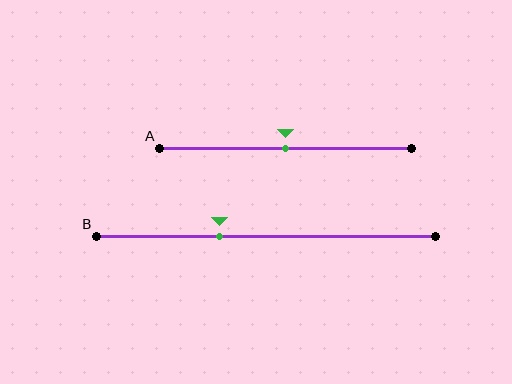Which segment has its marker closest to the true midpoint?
Segment A has its marker closest to the true midpoint.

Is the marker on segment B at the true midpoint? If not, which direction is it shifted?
No, the marker on segment B is shifted to the left by about 14% of the segment length.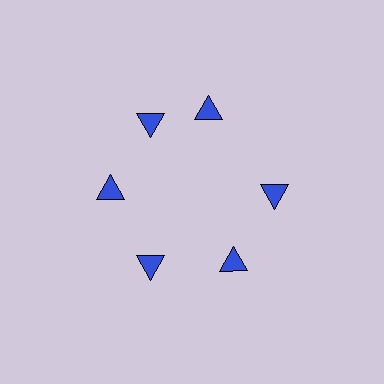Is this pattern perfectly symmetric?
No. The 6 blue triangles are arranged in a ring, but one element near the 1 o'clock position is rotated out of alignment along the ring, breaking the 6-fold rotational symmetry.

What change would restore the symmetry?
The symmetry would be restored by rotating it back into even spacing with its neighbors so that all 6 triangles sit at equal angles and equal distance from the center.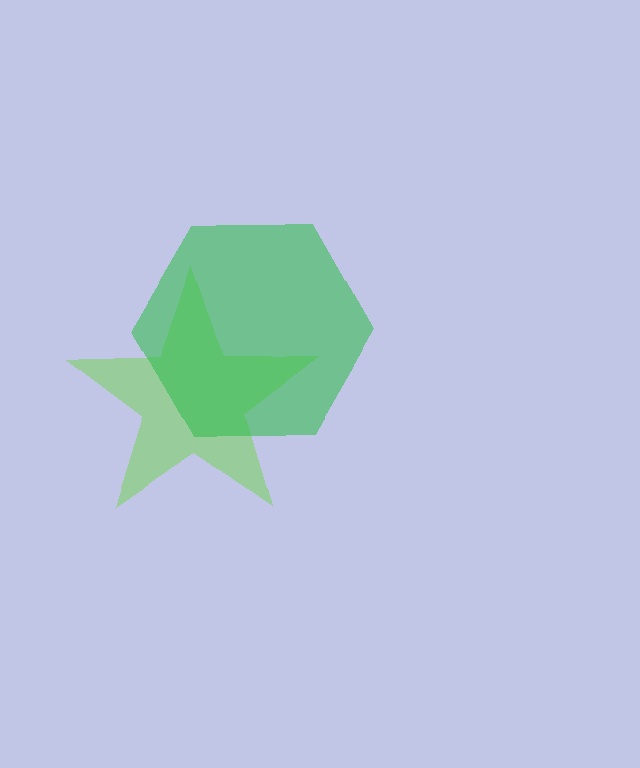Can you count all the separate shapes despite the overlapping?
Yes, there are 2 separate shapes.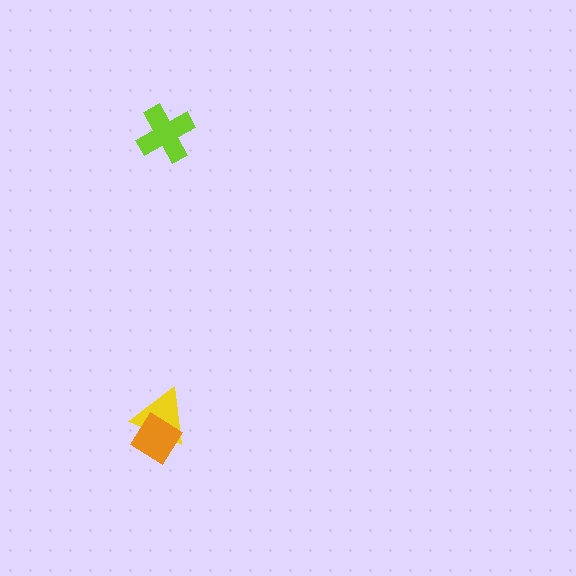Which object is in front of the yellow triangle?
The orange diamond is in front of the yellow triangle.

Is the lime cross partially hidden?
No, no other shape covers it.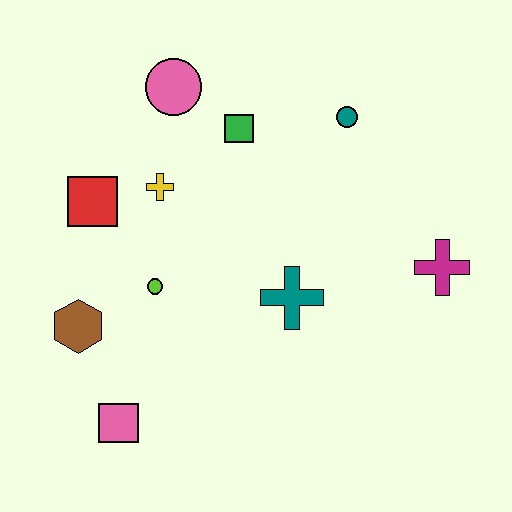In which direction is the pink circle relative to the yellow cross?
The pink circle is above the yellow cross.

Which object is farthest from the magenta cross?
The brown hexagon is farthest from the magenta cross.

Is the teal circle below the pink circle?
Yes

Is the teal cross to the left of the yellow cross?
No